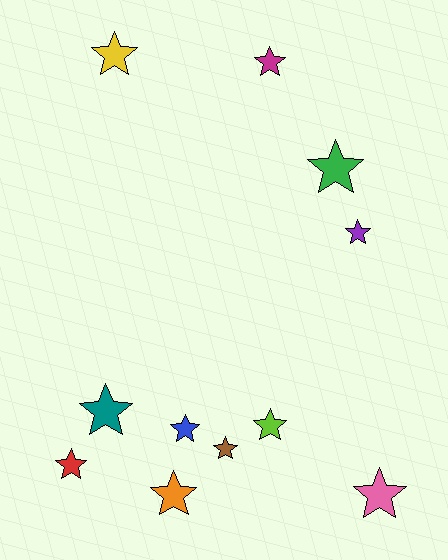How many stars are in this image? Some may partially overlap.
There are 11 stars.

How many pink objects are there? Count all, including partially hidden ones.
There is 1 pink object.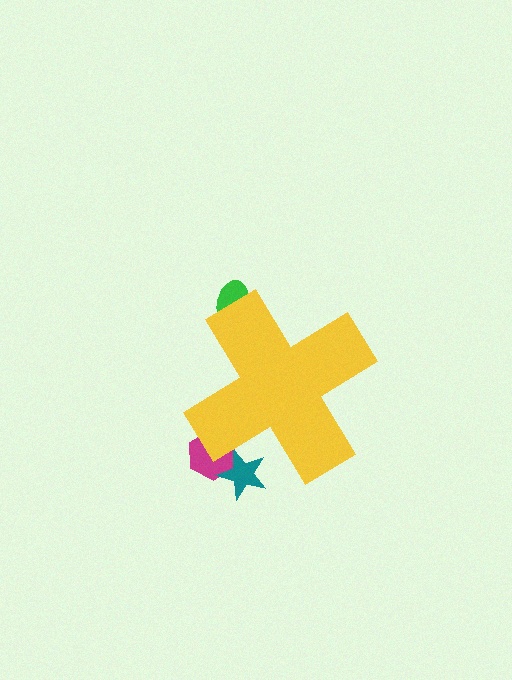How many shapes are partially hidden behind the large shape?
3 shapes are partially hidden.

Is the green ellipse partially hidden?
Yes, the green ellipse is partially hidden behind the yellow cross.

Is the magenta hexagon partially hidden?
Yes, the magenta hexagon is partially hidden behind the yellow cross.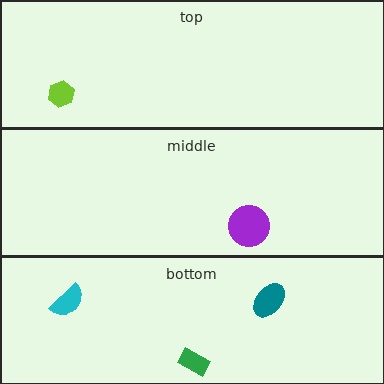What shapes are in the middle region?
The purple circle.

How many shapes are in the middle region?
1.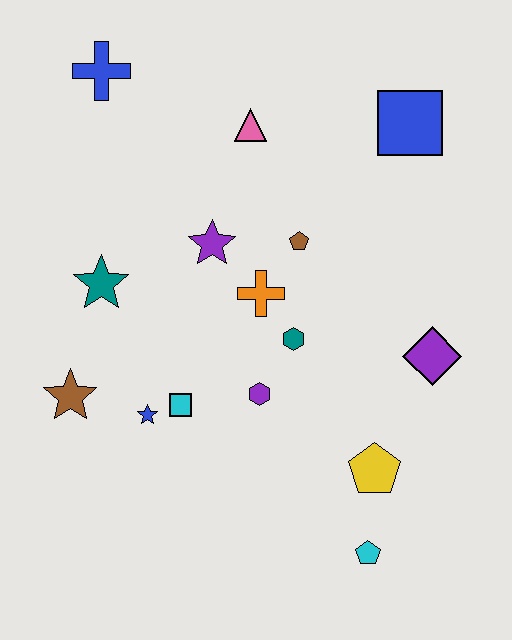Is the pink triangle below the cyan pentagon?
No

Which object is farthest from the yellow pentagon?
The blue cross is farthest from the yellow pentagon.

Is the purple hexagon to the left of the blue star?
No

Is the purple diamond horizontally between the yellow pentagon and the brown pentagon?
No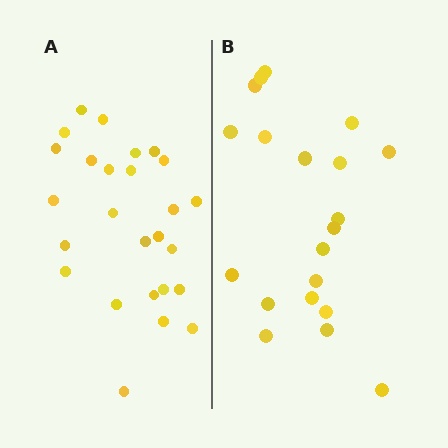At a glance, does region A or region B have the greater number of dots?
Region A (the left region) has more dots.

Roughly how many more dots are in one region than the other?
Region A has about 6 more dots than region B.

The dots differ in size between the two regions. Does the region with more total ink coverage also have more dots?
No. Region B has more total ink coverage because its dots are larger, but region A actually contains more individual dots. Total area can be misleading — the number of items is what matters here.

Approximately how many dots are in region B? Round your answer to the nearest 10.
About 20 dots.